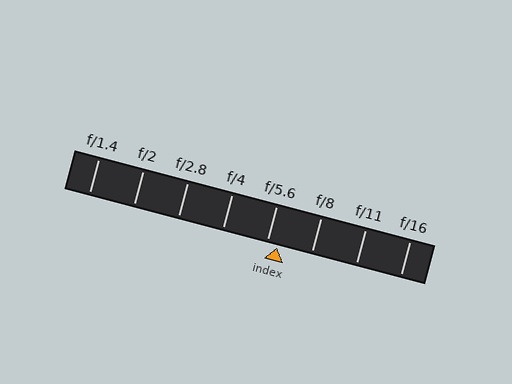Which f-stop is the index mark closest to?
The index mark is closest to f/5.6.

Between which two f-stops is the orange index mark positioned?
The index mark is between f/5.6 and f/8.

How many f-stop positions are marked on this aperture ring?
There are 8 f-stop positions marked.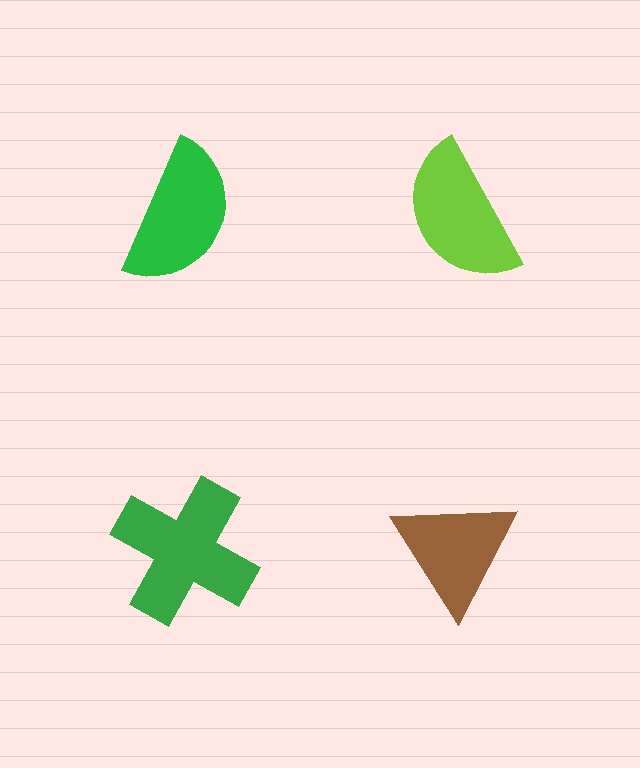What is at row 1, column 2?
A lime semicircle.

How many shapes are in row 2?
2 shapes.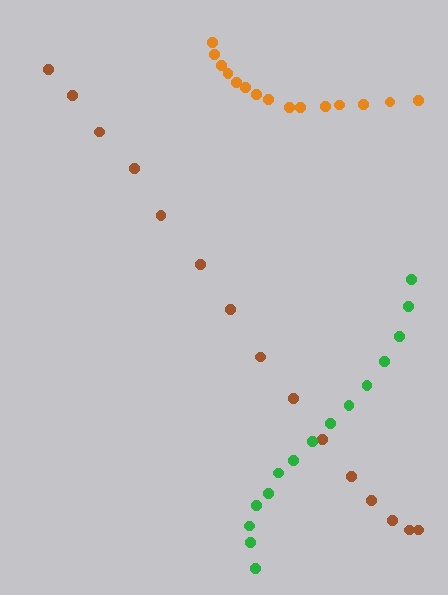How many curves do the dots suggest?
There are 3 distinct paths.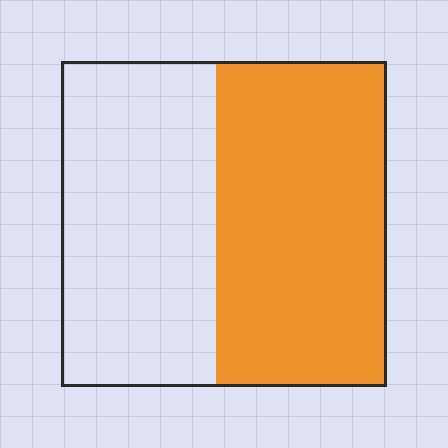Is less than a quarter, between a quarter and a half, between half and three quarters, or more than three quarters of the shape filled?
Between half and three quarters.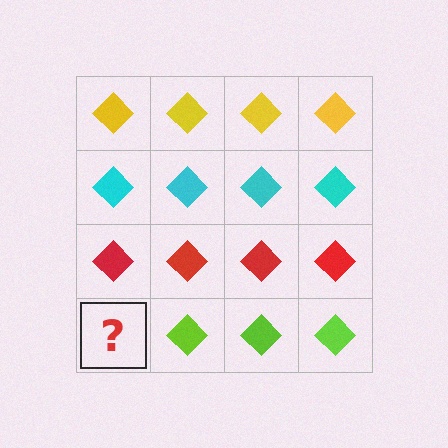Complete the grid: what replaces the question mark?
The question mark should be replaced with a lime diamond.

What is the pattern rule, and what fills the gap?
The rule is that each row has a consistent color. The gap should be filled with a lime diamond.